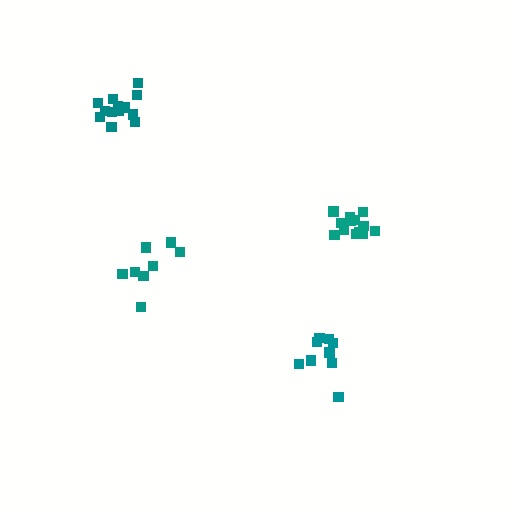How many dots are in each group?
Group 1: 13 dots, Group 2: 8 dots, Group 3: 9 dots, Group 4: 13 dots (43 total).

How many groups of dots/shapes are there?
There are 4 groups.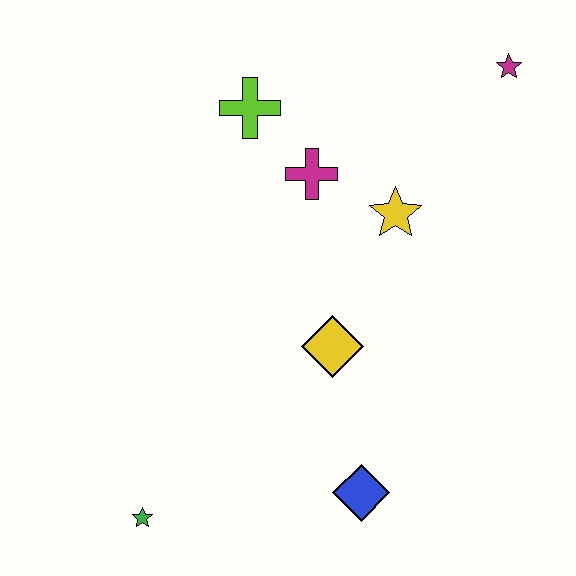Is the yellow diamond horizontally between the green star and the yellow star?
Yes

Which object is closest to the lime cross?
The magenta cross is closest to the lime cross.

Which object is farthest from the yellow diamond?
The magenta star is farthest from the yellow diamond.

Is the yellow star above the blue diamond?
Yes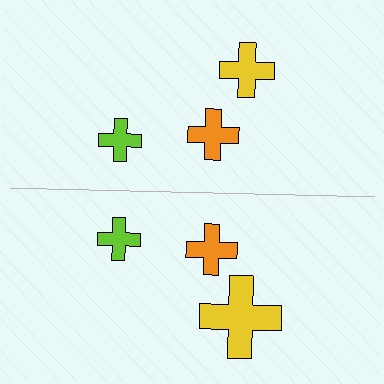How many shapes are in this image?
There are 6 shapes in this image.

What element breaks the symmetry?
The yellow cross on the bottom side has a different size than its mirror counterpart.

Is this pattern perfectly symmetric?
No, the pattern is not perfectly symmetric. The yellow cross on the bottom side has a different size than its mirror counterpart.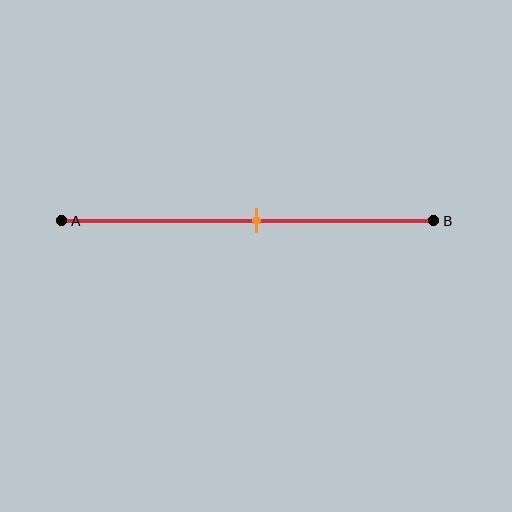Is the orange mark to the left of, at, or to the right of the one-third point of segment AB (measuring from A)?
The orange mark is to the right of the one-third point of segment AB.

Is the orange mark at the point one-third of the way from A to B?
No, the mark is at about 50% from A, not at the 33% one-third point.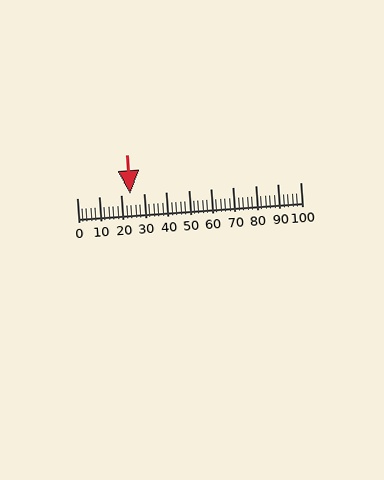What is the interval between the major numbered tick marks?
The major tick marks are spaced 10 units apart.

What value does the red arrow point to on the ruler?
The red arrow points to approximately 24.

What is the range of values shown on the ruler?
The ruler shows values from 0 to 100.